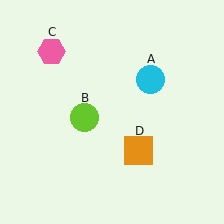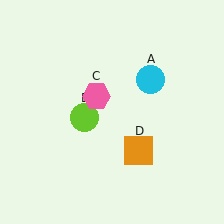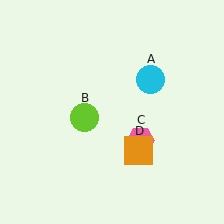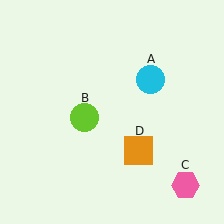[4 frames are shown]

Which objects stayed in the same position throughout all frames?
Cyan circle (object A) and lime circle (object B) and orange square (object D) remained stationary.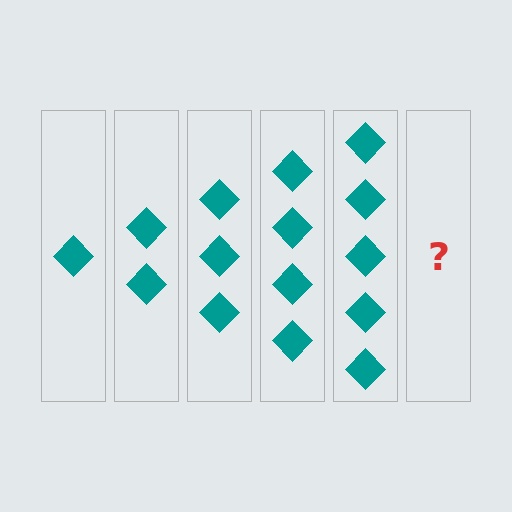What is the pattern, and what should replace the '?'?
The pattern is that each step adds one more diamond. The '?' should be 6 diamonds.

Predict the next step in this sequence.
The next step is 6 diamonds.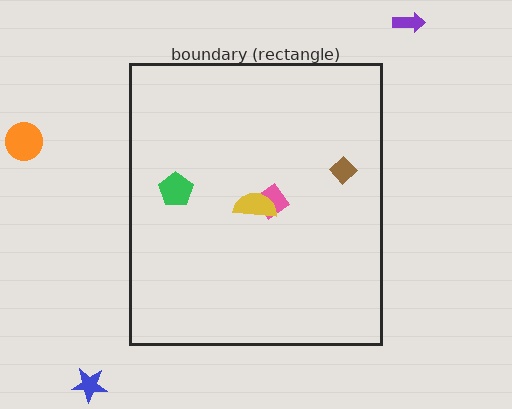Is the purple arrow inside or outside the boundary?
Outside.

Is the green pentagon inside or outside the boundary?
Inside.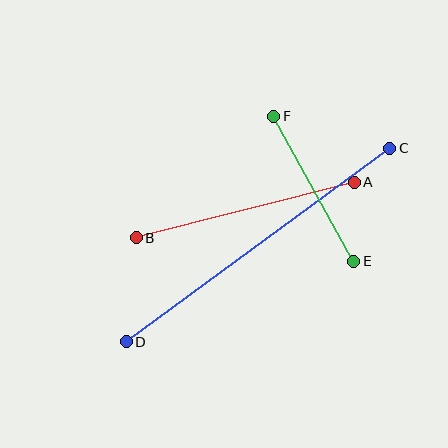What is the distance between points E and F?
The distance is approximately 166 pixels.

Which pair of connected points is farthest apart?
Points C and D are farthest apart.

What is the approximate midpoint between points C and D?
The midpoint is at approximately (258, 245) pixels.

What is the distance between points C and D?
The distance is approximately 327 pixels.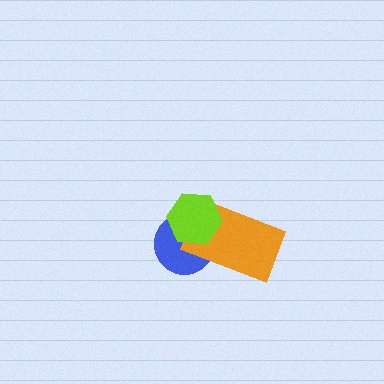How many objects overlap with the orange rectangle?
2 objects overlap with the orange rectangle.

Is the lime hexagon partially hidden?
No, no other shape covers it.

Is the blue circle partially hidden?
Yes, it is partially covered by another shape.